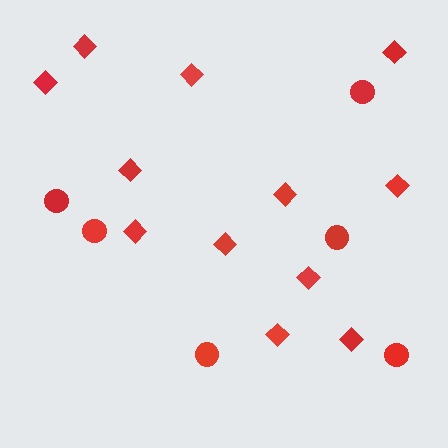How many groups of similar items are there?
There are 2 groups: one group of circles (6) and one group of diamonds (12).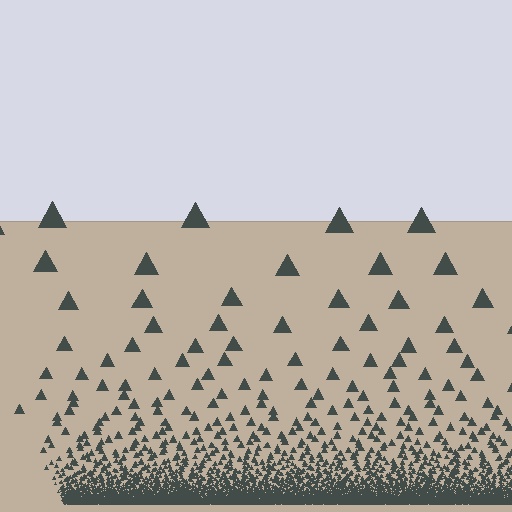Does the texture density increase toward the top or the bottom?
Density increases toward the bottom.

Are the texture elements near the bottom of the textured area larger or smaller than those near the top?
Smaller. The gradient is inverted — elements near the bottom are smaller and denser.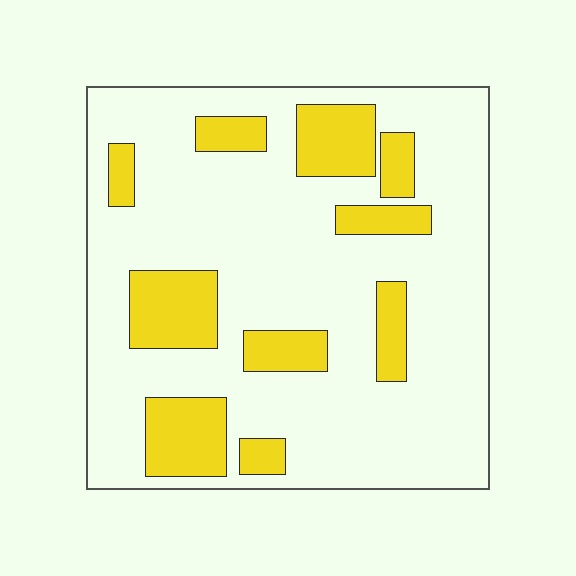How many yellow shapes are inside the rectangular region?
10.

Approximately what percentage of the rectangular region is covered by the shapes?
Approximately 25%.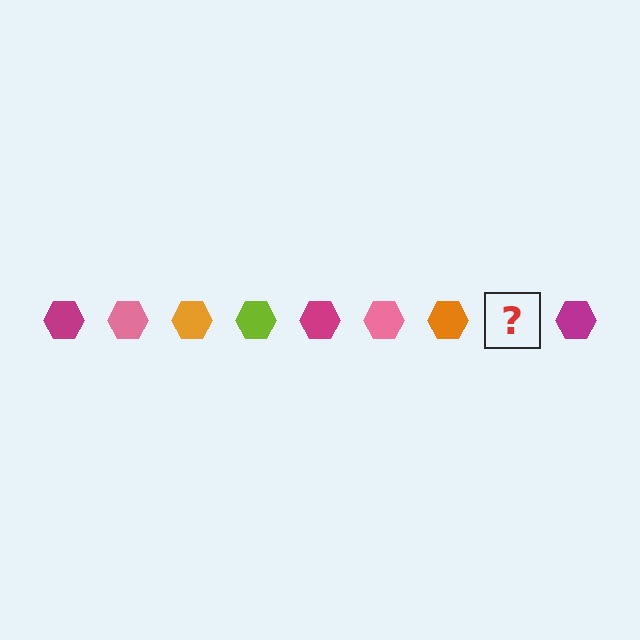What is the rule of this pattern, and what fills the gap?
The rule is that the pattern cycles through magenta, pink, orange, lime hexagons. The gap should be filled with a lime hexagon.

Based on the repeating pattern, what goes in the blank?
The blank should be a lime hexagon.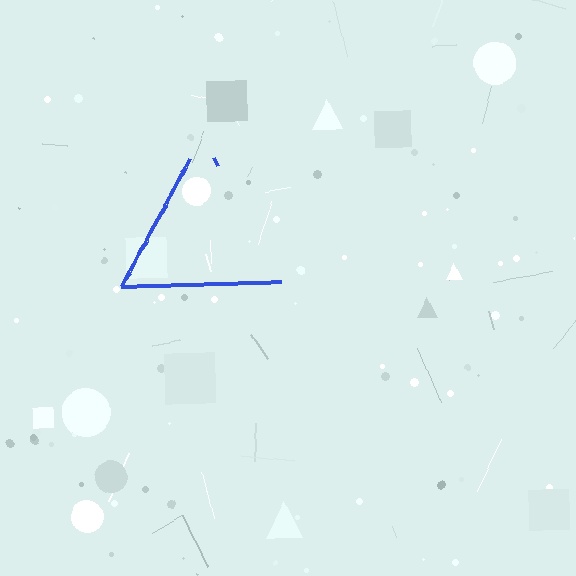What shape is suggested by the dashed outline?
The dashed outline suggests a triangle.